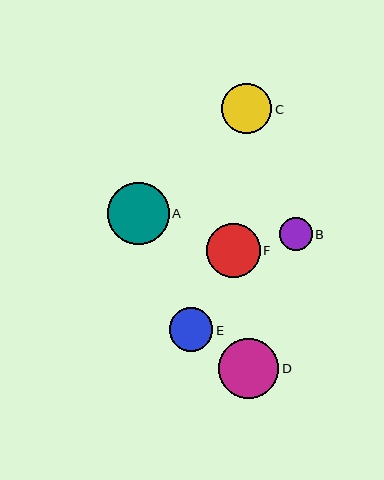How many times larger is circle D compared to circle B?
Circle D is approximately 1.8 times the size of circle B.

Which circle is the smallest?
Circle B is the smallest with a size of approximately 33 pixels.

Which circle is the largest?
Circle A is the largest with a size of approximately 62 pixels.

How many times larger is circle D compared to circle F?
Circle D is approximately 1.1 times the size of circle F.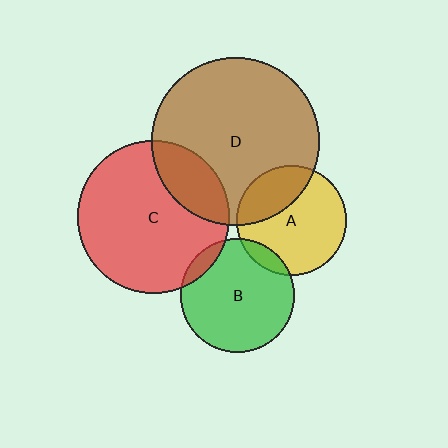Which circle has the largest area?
Circle D (brown).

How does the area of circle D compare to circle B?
Approximately 2.2 times.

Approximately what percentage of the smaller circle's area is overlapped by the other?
Approximately 10%.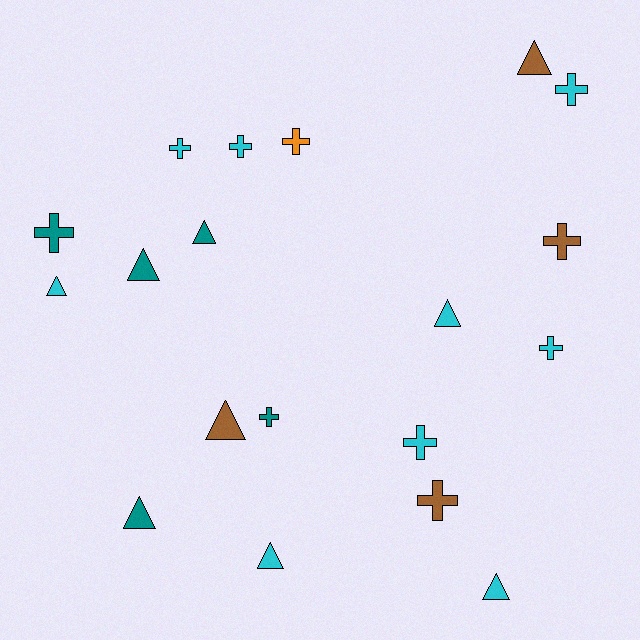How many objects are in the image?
There are 19 objects.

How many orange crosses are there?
There is 1 orange cross.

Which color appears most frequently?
Cyan, with 9 objects.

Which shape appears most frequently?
Cross, with 10 objects.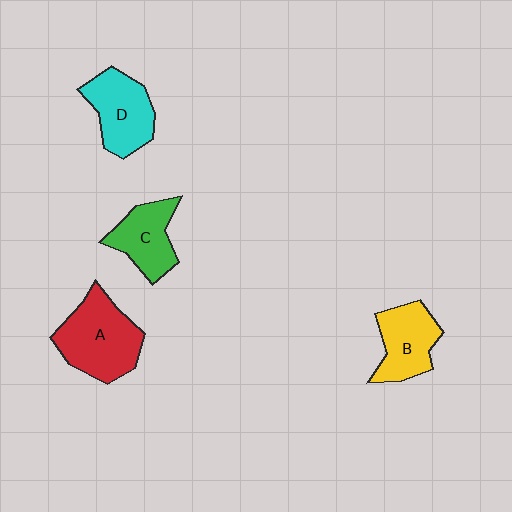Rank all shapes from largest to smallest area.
From largest to smallest: A (red), D (cyan), B (yellow), C (green).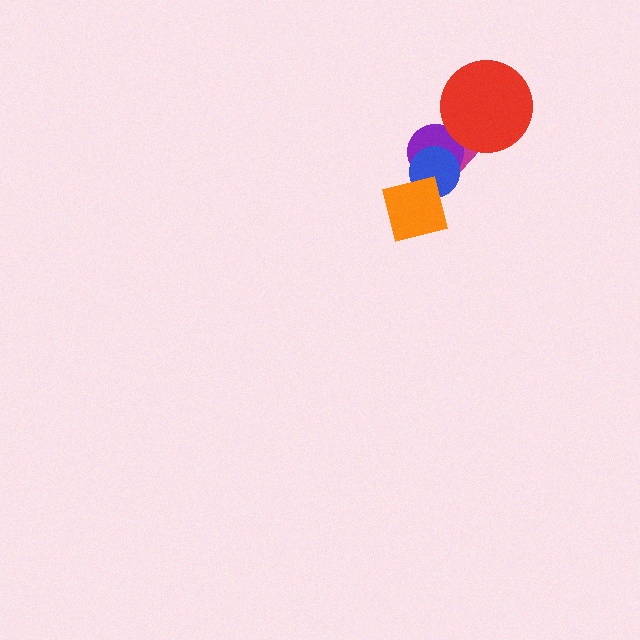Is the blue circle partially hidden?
Yes, it is partially covered by another shape.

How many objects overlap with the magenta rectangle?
3 objects overlap with the magenta rectangle.